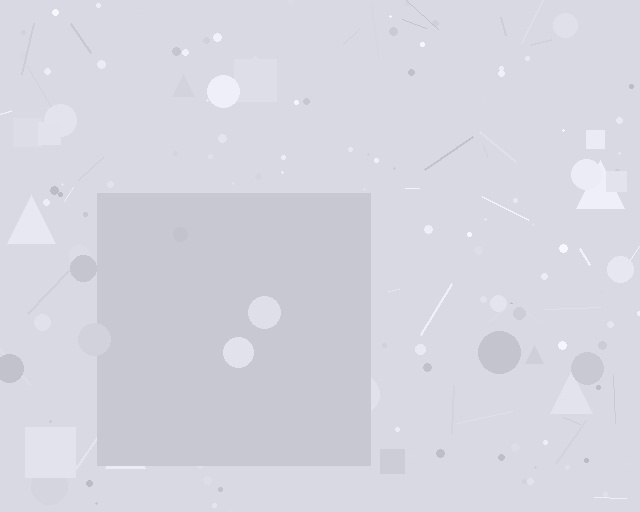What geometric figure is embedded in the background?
A square is embedded in the background.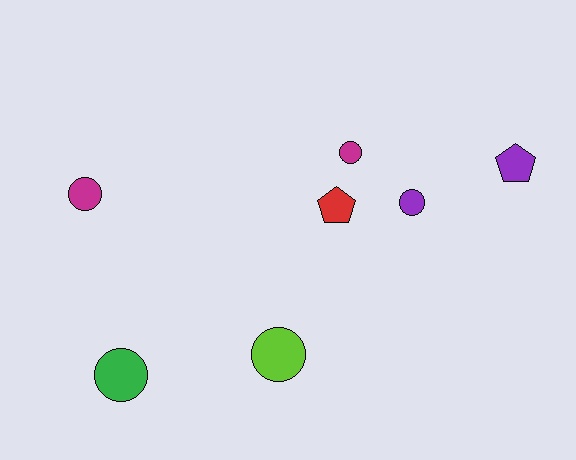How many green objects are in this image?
There is 1 green object.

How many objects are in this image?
There are 7 objects.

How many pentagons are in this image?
There are 2 pentagons.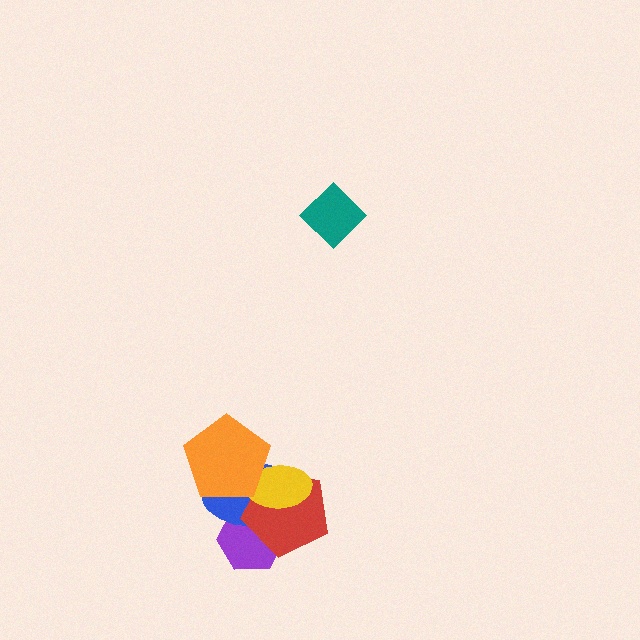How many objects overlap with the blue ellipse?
4 objects overlap with the blue ellipse.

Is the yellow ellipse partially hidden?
Yes, it is partially covered by another shape.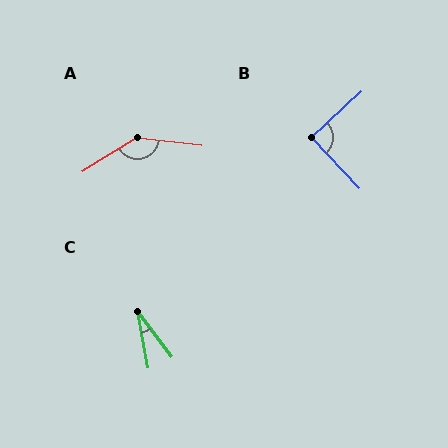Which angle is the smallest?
C, at approximately 26 degrees.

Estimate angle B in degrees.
Approximately 90 degrees.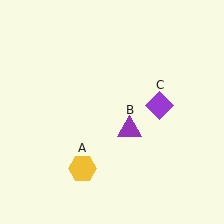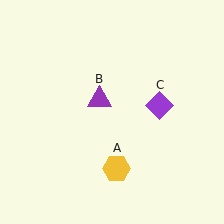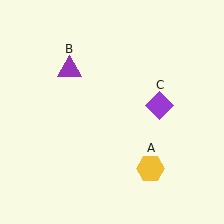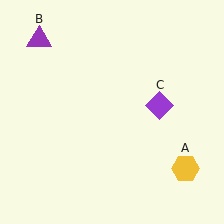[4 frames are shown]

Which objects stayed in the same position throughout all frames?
Purple diamond (object C) remained stationary.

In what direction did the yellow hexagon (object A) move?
The yellow hexagon (object A) moved right.